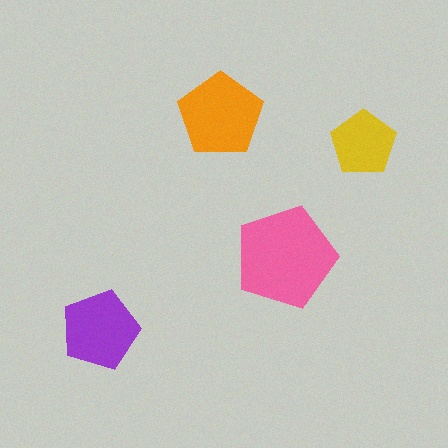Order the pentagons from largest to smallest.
the pink one, the orange one, the purple one, the yellow one.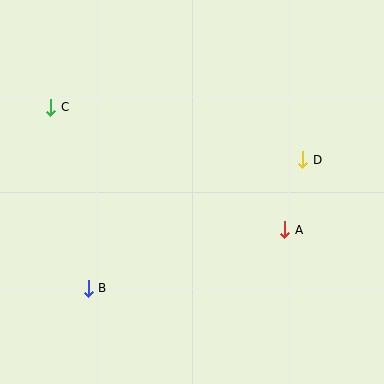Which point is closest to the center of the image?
Point A at (285, 230) is closest to the center.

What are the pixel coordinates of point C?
Point C is at (51, 107).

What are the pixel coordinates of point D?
Point D is at (303, 160).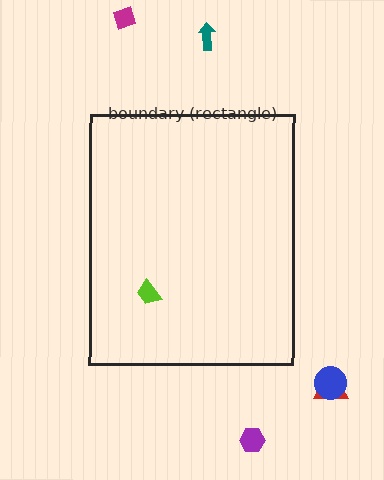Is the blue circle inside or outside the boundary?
Outside.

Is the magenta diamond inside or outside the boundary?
Outside.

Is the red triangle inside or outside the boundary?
Outside.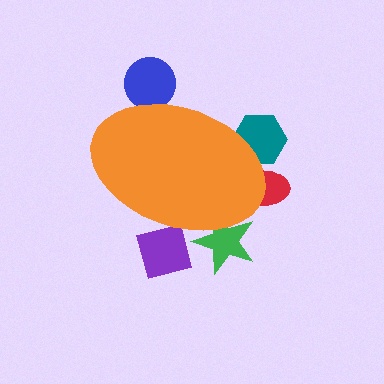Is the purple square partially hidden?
Yes, the purple square is partially hidden behind the orange ellipse.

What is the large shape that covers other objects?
An orange ellipse.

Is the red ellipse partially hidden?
Yes, the red ellipse is partially hidden behind the orange ellipse.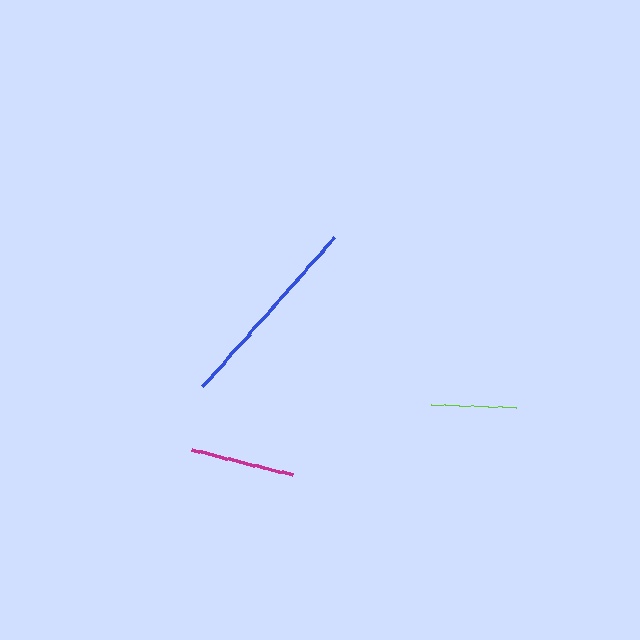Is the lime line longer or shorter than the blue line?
The blue line is longer than the lime line.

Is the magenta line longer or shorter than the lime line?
The magenta line is longer than the lime line.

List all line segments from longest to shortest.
From longest to shortest: blue, magenta, lime.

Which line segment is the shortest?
The lime line is the shortest at approximately 85 pixels.